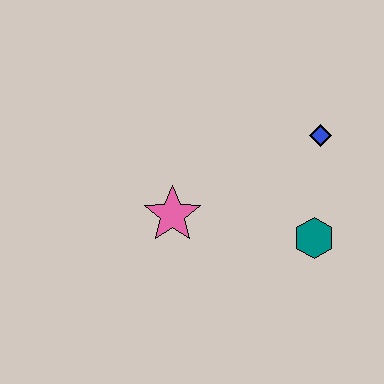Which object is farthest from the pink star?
The blue diamond is farthest from the pink star.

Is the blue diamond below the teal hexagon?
No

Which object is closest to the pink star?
The teal hexagon is closest to the pink star.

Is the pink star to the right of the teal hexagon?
No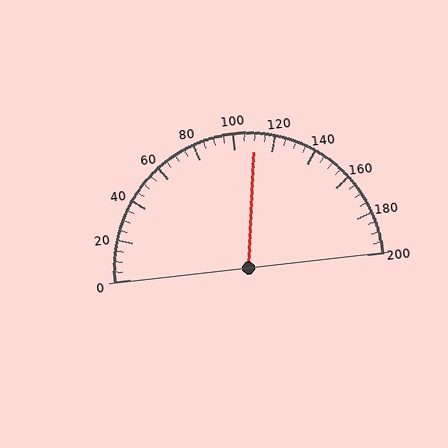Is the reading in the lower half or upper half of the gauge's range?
The reading is in the upper half of the range (0 to 200).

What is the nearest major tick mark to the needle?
The nearest major tick mark is 120.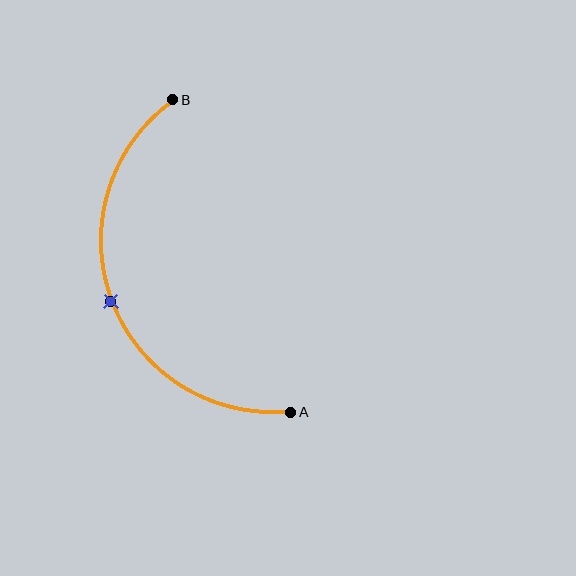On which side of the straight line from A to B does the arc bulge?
The arc bulges to the left of the straight line connecting A and B.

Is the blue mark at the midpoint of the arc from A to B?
Yes. The blue mark lies on the arc at equal arc-length from both A and B — it is the arc midpoint.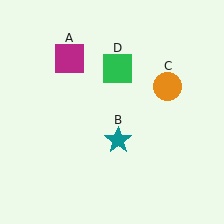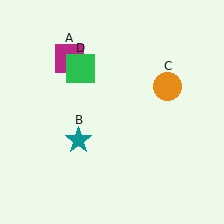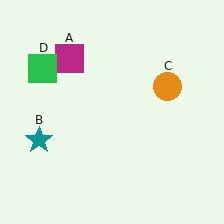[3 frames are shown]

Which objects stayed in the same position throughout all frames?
Magenta square (object A) and orange circle (object C) remained stationary.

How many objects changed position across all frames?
2 objects changed position: teal star (object B), green square (object D).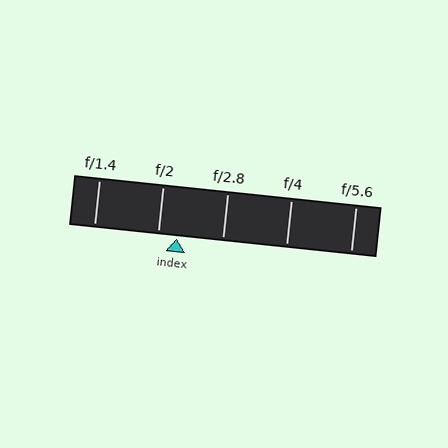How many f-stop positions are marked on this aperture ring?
There are 5 f-stop positions marked.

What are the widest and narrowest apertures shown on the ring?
The widest aperture shown is f/1.4 and the narrowest is f/5.6.